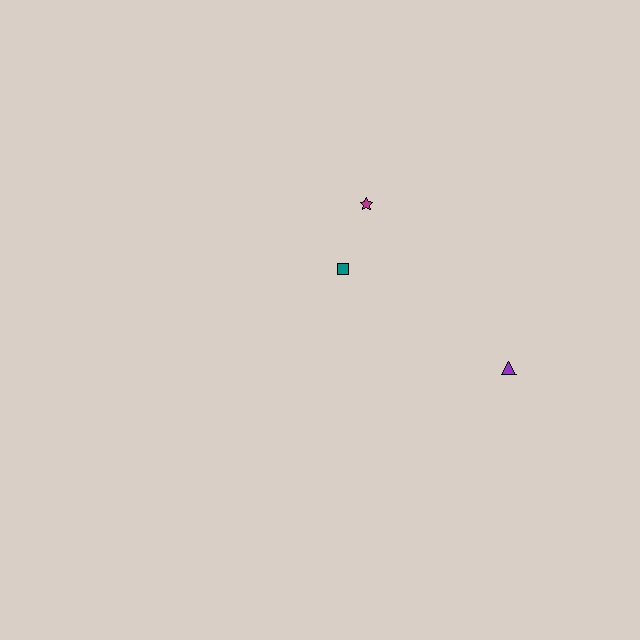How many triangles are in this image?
There is 1 triangle.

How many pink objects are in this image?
There are no pink objects.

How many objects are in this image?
There are 3 objects.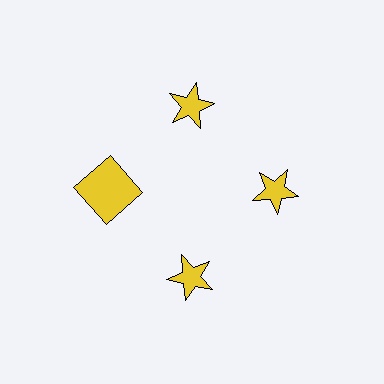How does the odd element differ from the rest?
It has a different shape: square instead of star.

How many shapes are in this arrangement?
There are 4 shapes arranged in a ring pattern.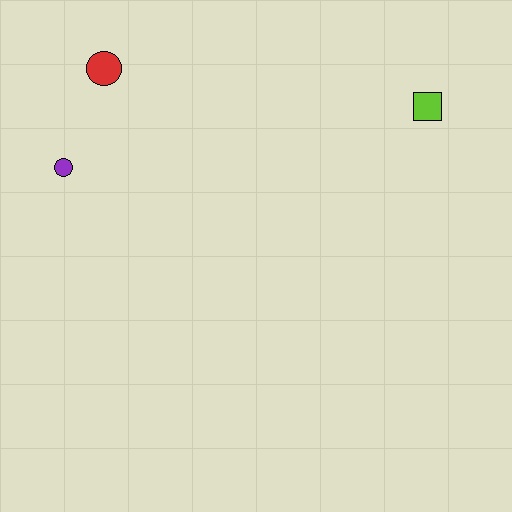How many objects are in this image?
There are 3 objects.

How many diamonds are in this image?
There are no diamonds.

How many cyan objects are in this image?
There are no cyan objects.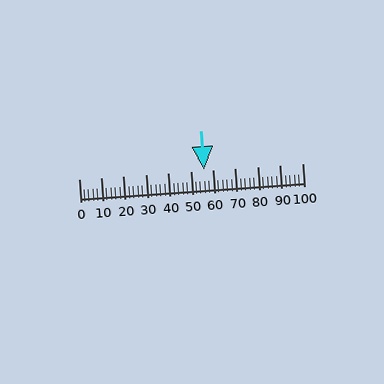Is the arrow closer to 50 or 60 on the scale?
The arrow is closer to 60.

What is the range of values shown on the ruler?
The ruler shows values from 0 to 100.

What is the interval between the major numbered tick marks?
The major tick marks are spaced 10 units apart.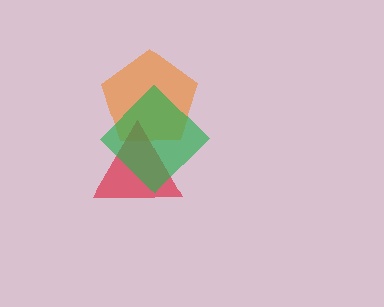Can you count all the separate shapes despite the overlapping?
Yes, there are 3 separate shapes.